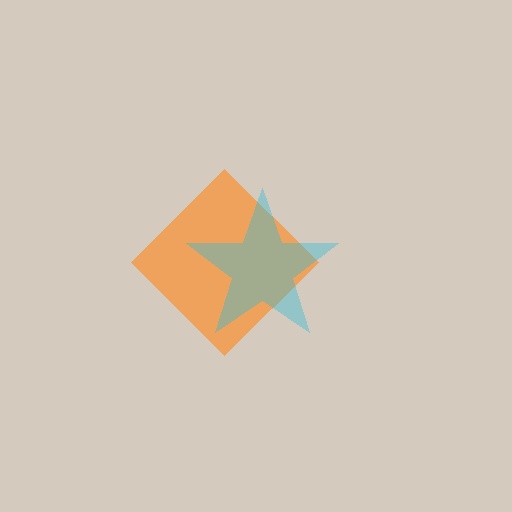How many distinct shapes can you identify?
There are 2 distinct shapes: an orange diamond, a cyan star.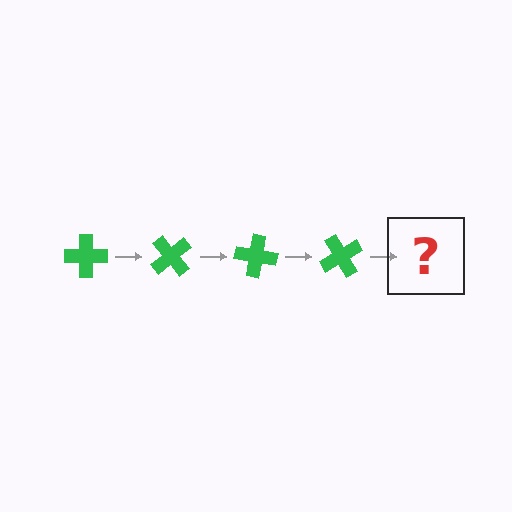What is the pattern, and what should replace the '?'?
The pattern is that the cross rotates 50 degrees each step. The '?' should be a green cross rotated 200 degrees.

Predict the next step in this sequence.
The next step is a green cross rotated 200 degrees.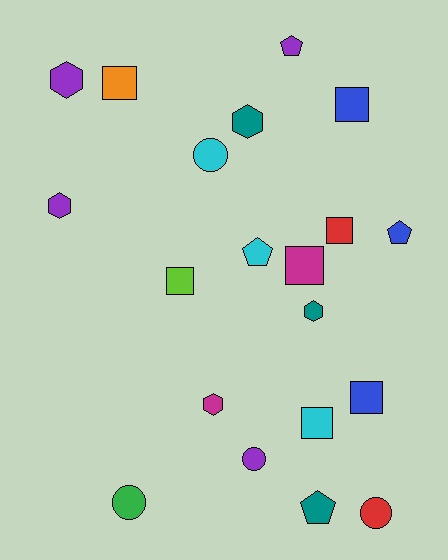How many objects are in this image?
There are 20 objects.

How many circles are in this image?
There are 4 circles.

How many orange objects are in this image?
There is 1 orange object.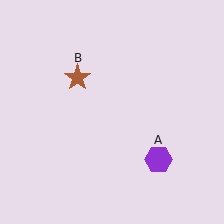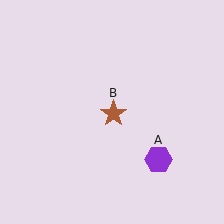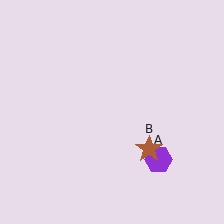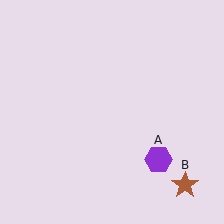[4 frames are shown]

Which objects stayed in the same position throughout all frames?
Purple hexagon (object A) remained stationary.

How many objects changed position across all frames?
1 object changed position: brown star (object B).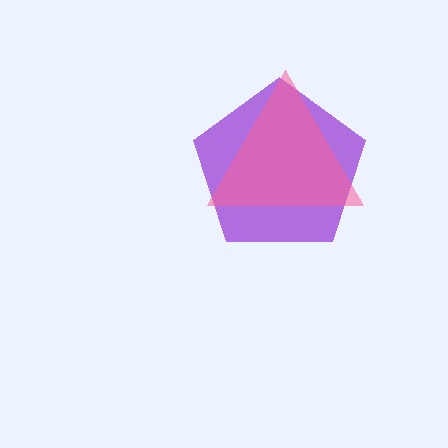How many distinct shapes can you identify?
There are 2 distinct shapes: a purple pentagon, a pink triangle.